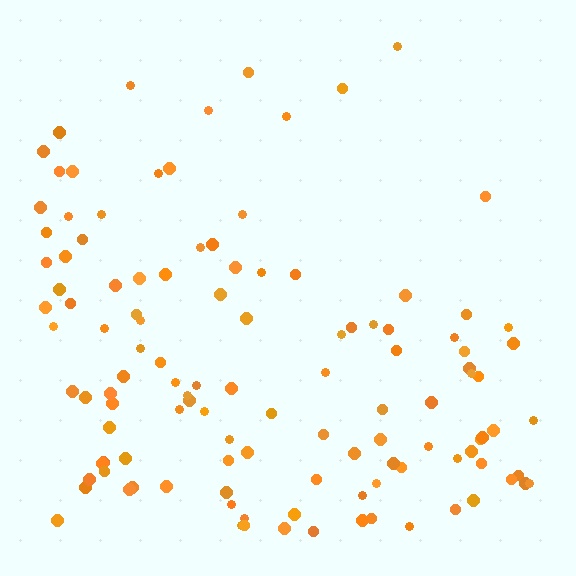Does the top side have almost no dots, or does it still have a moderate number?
Still a moderate number, just noticeably fewer than the bottom.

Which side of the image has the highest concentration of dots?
The bottom.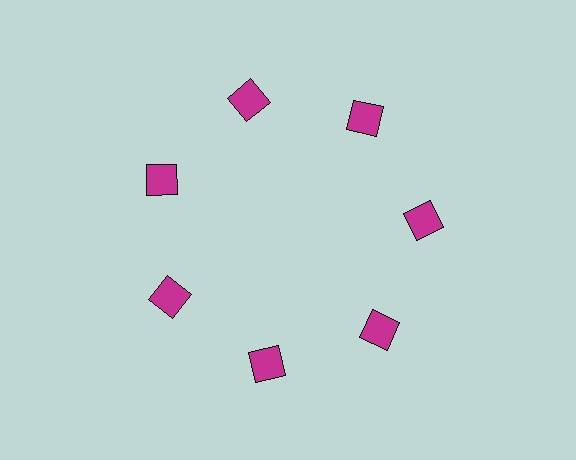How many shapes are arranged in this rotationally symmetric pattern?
There are 7 shapes, arranged in 7 groups of 1.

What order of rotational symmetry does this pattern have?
This pattern has 7-fold rotational symmetry.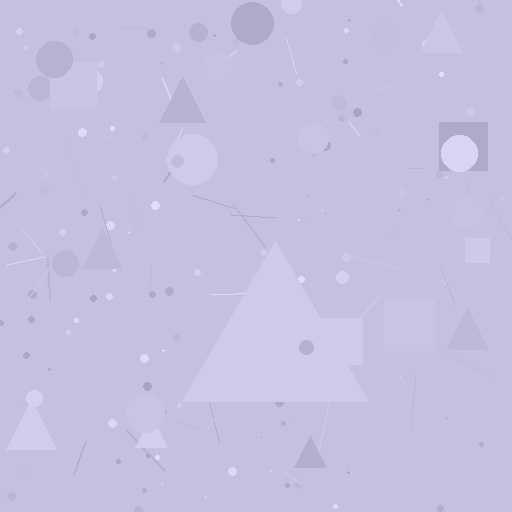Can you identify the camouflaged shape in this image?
The camouflaged shape is a triangle.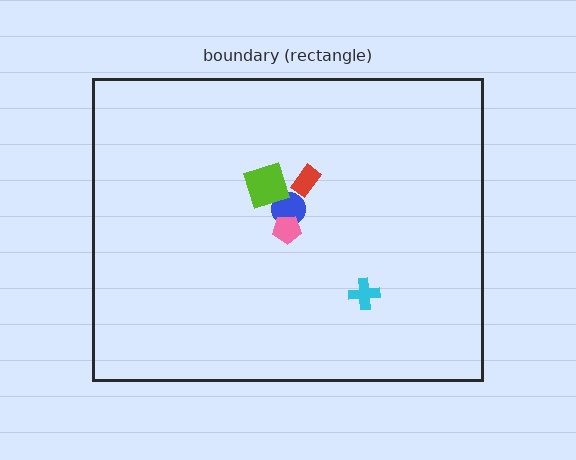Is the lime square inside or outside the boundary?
Inside.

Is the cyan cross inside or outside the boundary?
Inside.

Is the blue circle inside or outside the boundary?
Inside.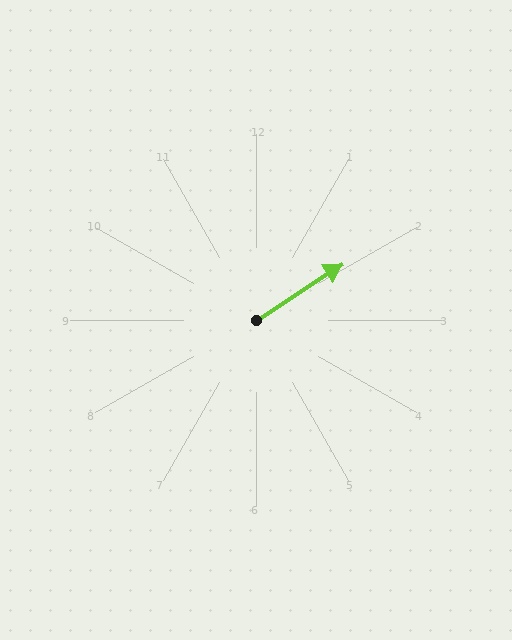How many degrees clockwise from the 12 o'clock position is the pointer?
Approximately 57 degrees.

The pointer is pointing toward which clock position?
Roughly 2 o'clock.